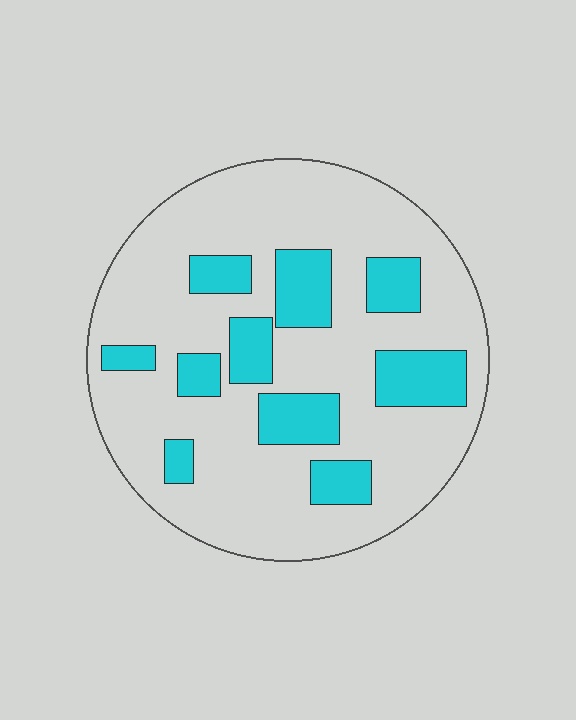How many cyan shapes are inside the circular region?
10.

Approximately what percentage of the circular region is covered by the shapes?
Approximately 25%.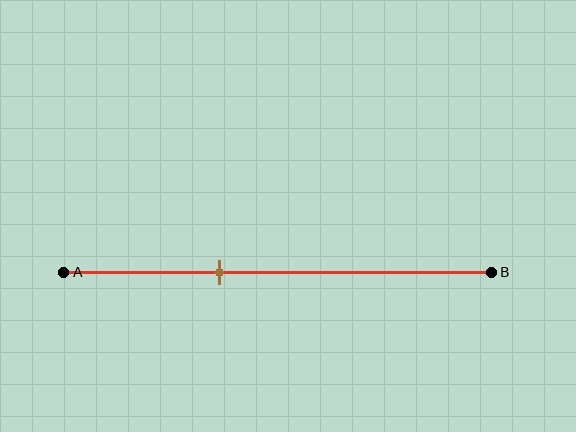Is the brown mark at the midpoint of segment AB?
No, the mark is at about 35% from A, not at the 50% midpoint.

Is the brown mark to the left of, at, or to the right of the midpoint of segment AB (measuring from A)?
The brown mark is to the left of the midpoint of segment AB.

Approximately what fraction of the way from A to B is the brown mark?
The brown mark is approximately 35% of the way from A to B.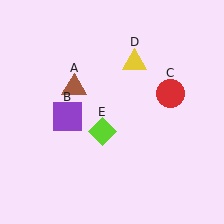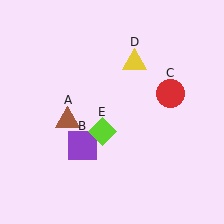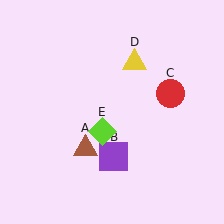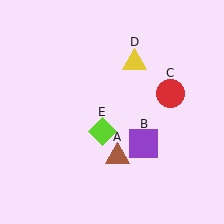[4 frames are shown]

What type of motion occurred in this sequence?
The brown triangle (object A), purple square (object B) rotated counterclockwise around the center of the scene.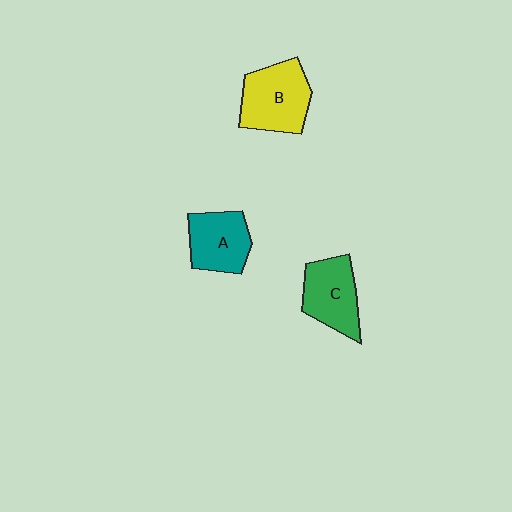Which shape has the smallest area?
Shape A (teal).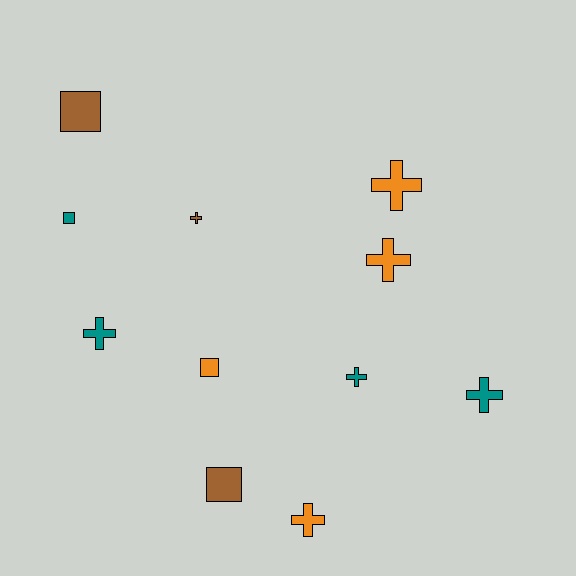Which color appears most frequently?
Teal, with 4 objects.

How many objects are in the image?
There are 11 objects.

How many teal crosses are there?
There are 3 teal crosses.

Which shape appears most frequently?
Cross, with 7 objects.